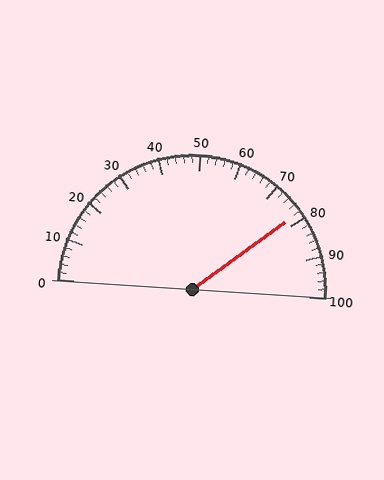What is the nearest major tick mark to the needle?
The nearest major tick mark is 80.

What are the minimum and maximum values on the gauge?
The gauge ranges from 0 to 100.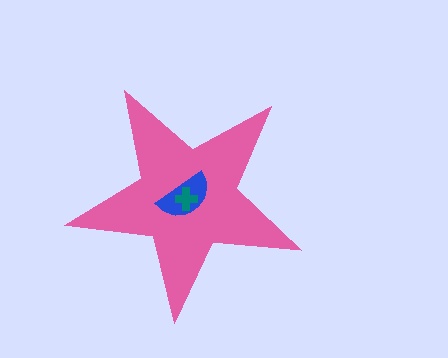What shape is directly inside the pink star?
The blue semicircle.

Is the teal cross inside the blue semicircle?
Yes.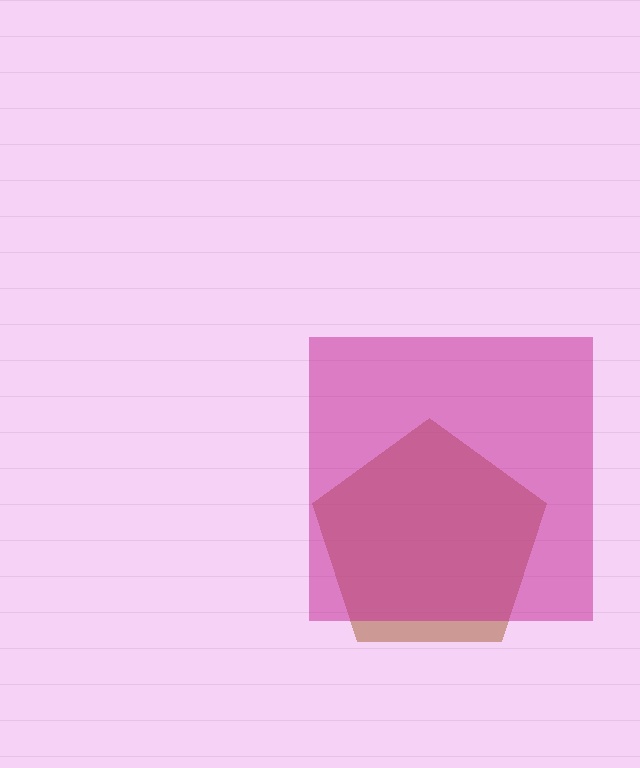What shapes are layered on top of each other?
The layered shapes are: a brown pentagon, a magenta square.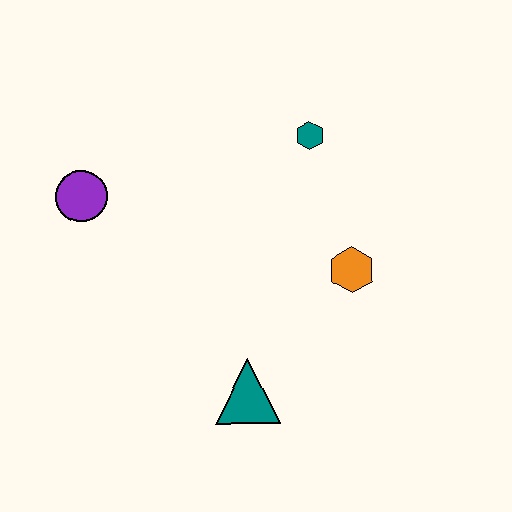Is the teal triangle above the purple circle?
No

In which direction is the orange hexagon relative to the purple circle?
The orange hexagon is to the right of the purple circle.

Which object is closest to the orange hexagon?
The teal hexagon is closest to the orange hexagon.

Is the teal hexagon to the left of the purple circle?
No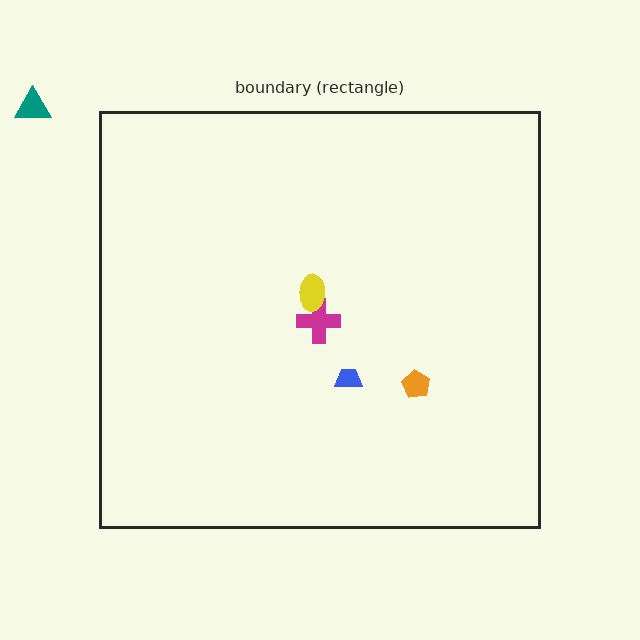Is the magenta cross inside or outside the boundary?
Inside.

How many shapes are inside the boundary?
4 inside, 1 outside.